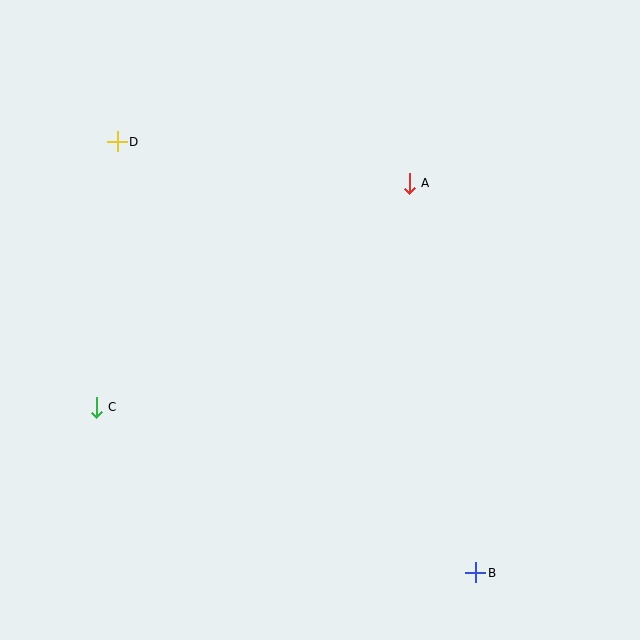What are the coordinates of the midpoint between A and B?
The midpoint between A and B is at (442, 378).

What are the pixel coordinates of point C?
Point C is at (96, 407).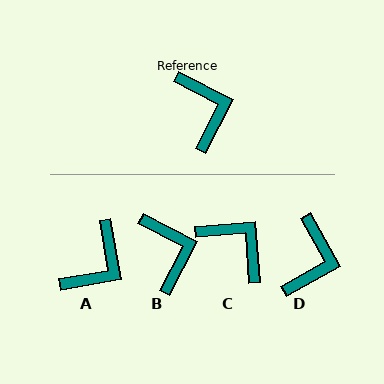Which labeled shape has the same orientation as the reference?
B.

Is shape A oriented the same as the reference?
No, it is off by about 53 degrees.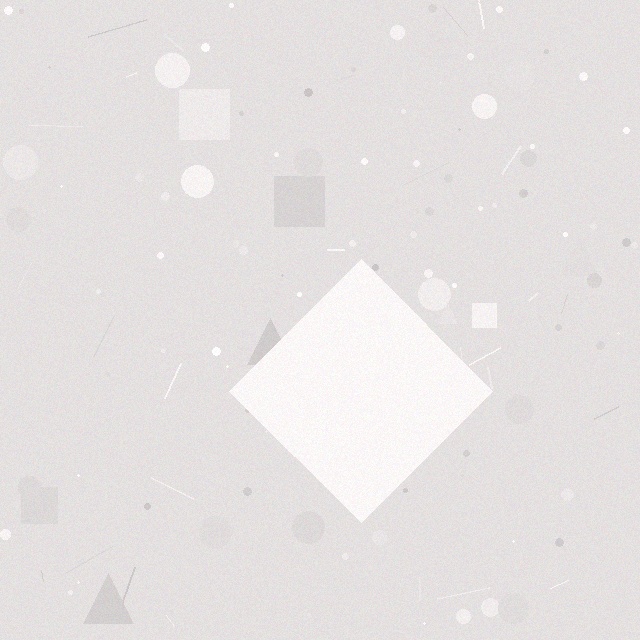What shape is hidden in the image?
A diamond is hidden in the image.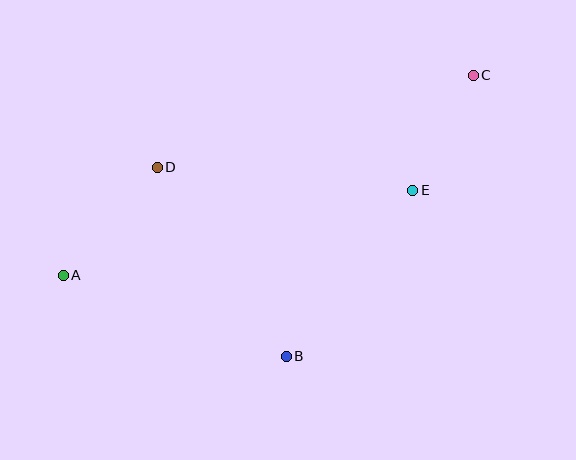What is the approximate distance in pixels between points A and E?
The distance between A and E is approximately 360 pixels.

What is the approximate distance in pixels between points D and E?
The distance between D and E is approximately 257 pixels.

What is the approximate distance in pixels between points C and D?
The distance between C and D is approximately 329 pixels.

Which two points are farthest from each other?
Points A and C are farthest from each other.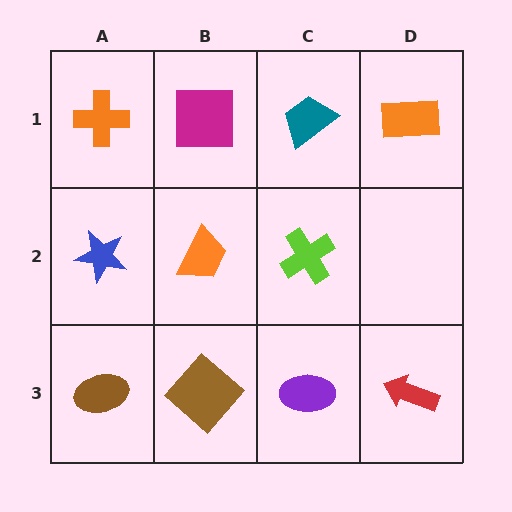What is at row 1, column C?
A teal trapezoid.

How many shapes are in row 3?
4 shapes.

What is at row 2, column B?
An orange trapezoid.